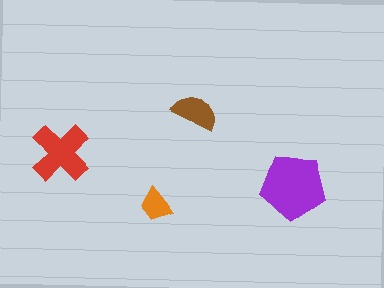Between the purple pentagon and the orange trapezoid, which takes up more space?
The purple pentagon.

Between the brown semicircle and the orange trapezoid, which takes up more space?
The brown semicircle.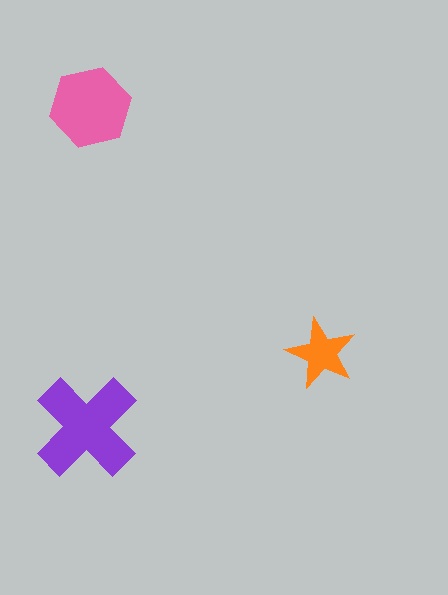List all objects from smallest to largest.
The orange star, the pink hexagon, the purple cross.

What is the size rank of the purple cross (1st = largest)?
1st.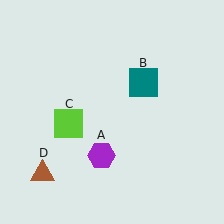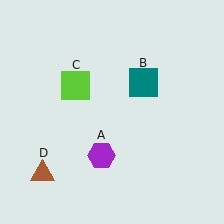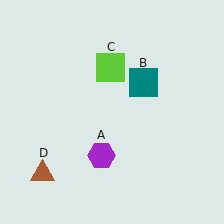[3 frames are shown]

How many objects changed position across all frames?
1 object changed position: lime square (object C).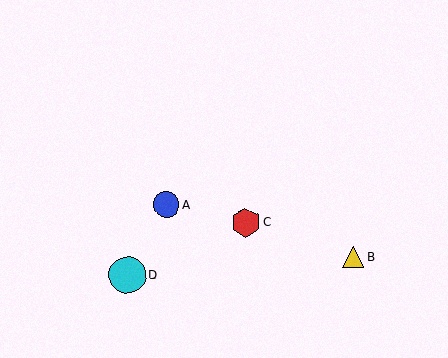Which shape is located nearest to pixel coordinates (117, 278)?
The cyan circle (labeled D) at (127, 275) is nearest to that location.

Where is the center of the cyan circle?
The center of the cyan circle is at (127, 275).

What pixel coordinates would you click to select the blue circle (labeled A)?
Click at (167, 204) to select the blue circle A.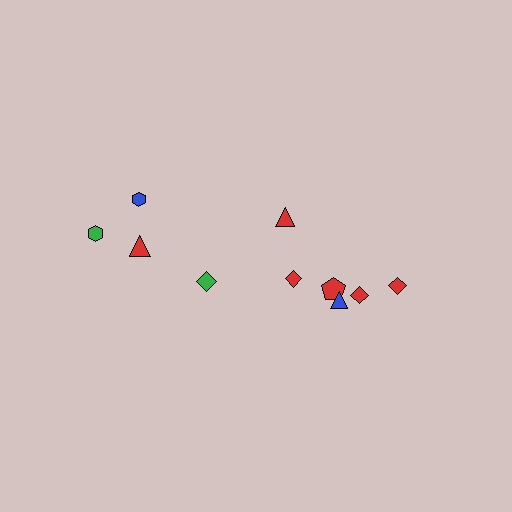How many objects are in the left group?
There are 4 objects.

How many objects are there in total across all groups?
There are 10 objects.